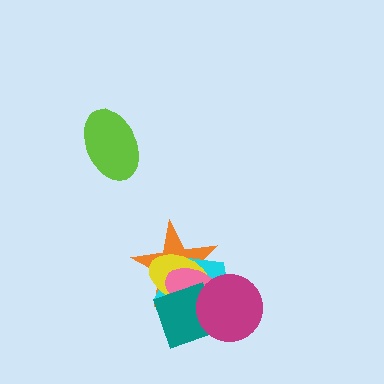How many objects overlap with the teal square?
5 objects overlap with the teal square.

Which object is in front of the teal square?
The magenta circle is in front of the teal square.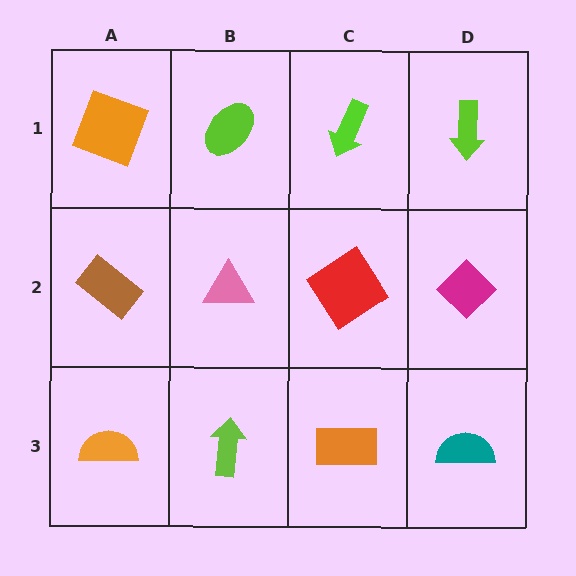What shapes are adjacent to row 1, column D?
A magenta diamond (row 2, column D), a lime arrow (row 1, column C).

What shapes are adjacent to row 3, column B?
A pink triangle (row 2, column B), an orange semicircle (row 3, column A), an orange rectangle (row 3, column C).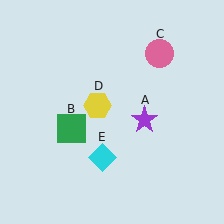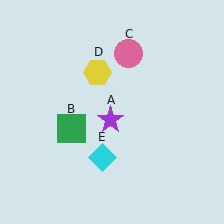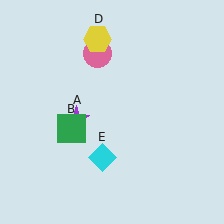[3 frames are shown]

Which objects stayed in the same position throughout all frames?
Green square (object B) and cyan diamond (object E) remained stationary.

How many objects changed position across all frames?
3 objects changed position: purple star (object A), pink circle (object C), yellow hexagon (object D).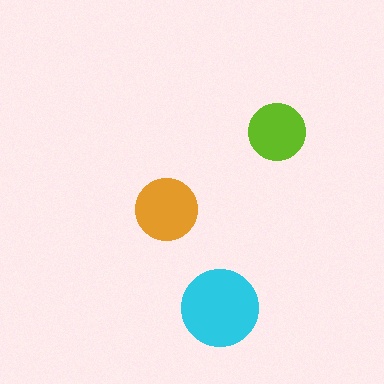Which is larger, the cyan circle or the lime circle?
The cyan one.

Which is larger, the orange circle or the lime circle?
The orange one.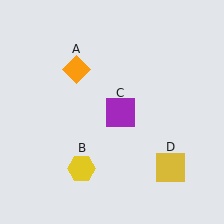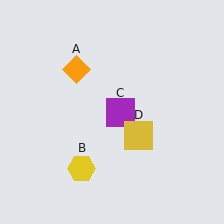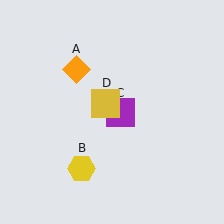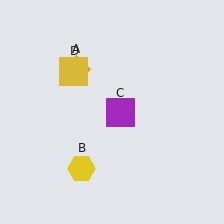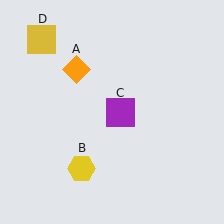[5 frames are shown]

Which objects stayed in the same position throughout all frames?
Orange diamond (object A) and yellow hexagon (object B) and purple square (object C) remained stationary.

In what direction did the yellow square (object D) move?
The yellow square (object D) moved up and to the left.